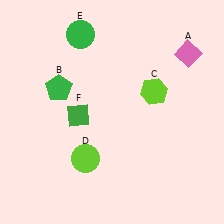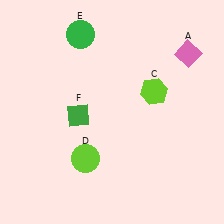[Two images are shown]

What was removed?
The green pentagon (B) was removed in Image 2.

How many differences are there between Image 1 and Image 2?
There is 1 difference between the two images.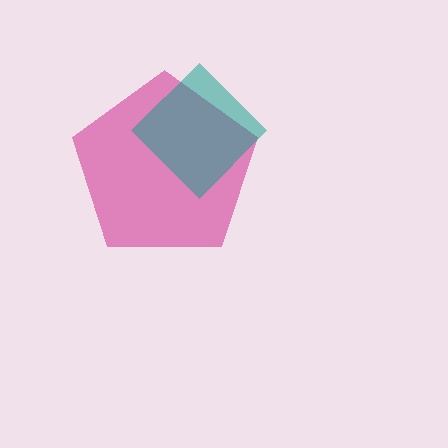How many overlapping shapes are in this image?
There are 2 overlapping shapes in the image.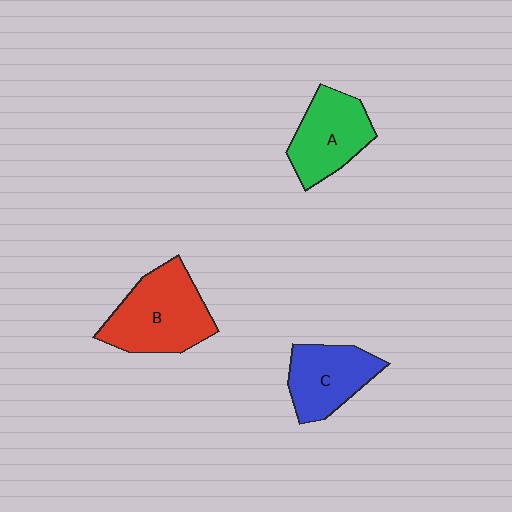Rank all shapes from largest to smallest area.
From largest to smallest: B (red), A (green), C (blue).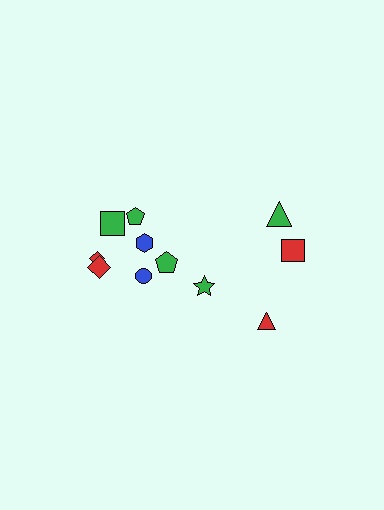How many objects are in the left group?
There are 7 objects.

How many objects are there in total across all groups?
There are 11 objects.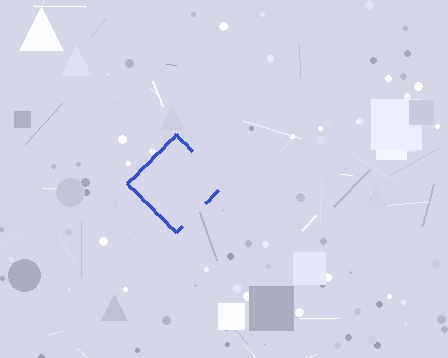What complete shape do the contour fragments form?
The contour fragments form a diamond.